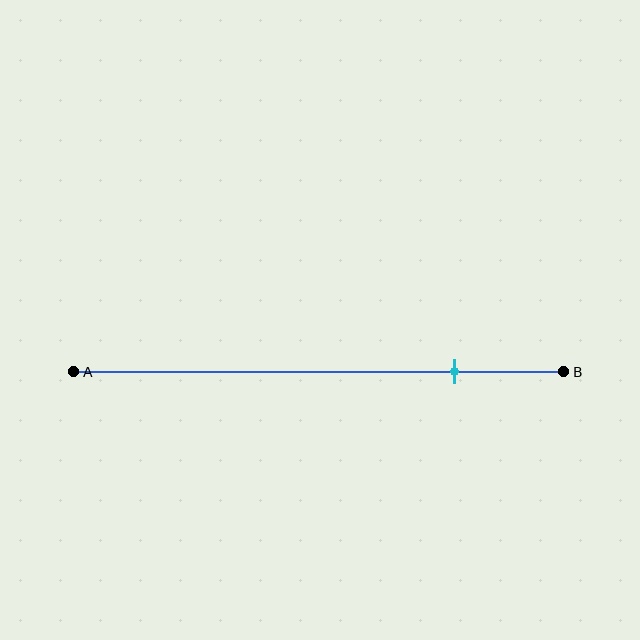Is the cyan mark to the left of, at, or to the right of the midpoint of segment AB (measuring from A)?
The cyan mark is to the right of the midpoint of segment AB.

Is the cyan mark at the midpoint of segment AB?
No, the mark is at about 80% from A, not at the 50% midpoint.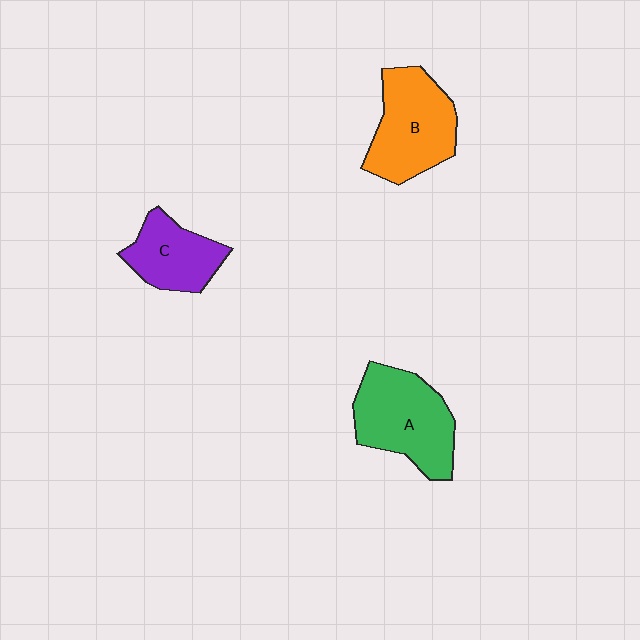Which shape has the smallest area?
Shape C (purple).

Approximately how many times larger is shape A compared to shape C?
Approximately 1.5 times.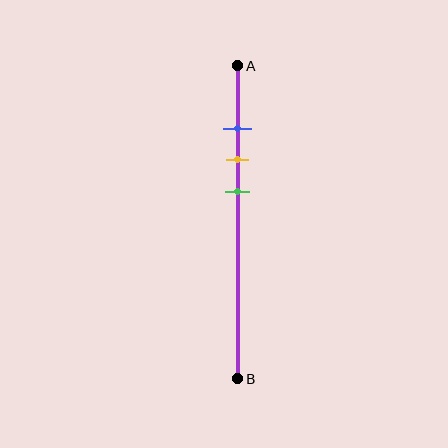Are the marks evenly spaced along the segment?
Yes, the marks are approximately evenly spaced.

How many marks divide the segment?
There are 3 marks dividing the segment.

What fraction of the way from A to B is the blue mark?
The blue mark is approximately 20% (0.2) of the way from A to B.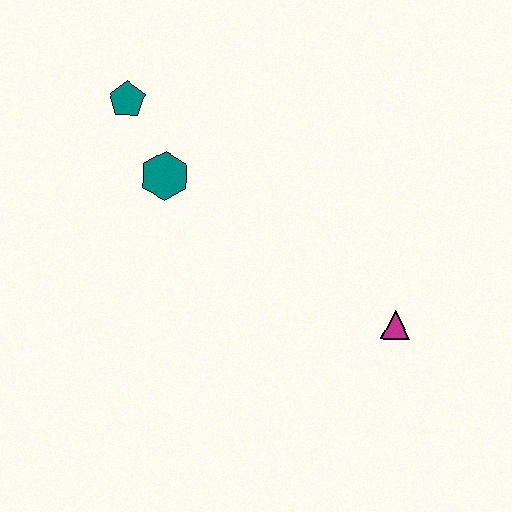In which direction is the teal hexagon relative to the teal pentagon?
The teal hexagon is below the teal pentagon.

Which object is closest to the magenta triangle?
The teal hexagon is closest to the magenta triangle.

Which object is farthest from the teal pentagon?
The magenta triangle is farthest from the teal pentagon.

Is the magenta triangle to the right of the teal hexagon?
Yes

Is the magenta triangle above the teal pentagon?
No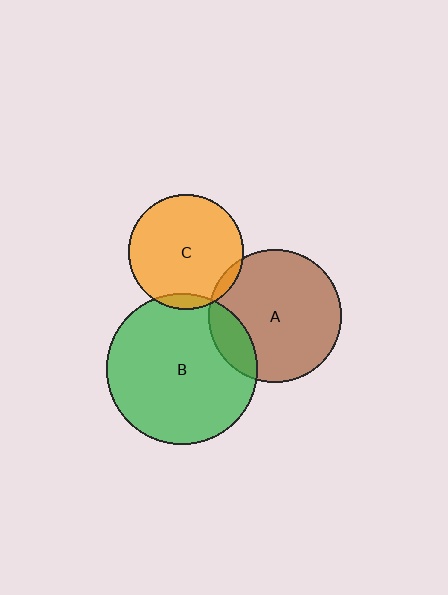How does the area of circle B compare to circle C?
Approximately 1.7 times.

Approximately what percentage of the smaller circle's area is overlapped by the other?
Approximately 5%.